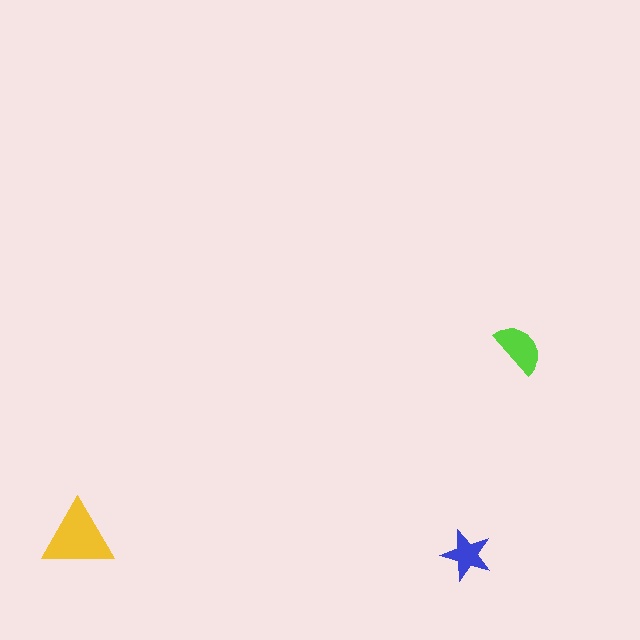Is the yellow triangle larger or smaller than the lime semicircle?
Larger.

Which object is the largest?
The yellow triangle.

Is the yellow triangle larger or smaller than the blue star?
Larger.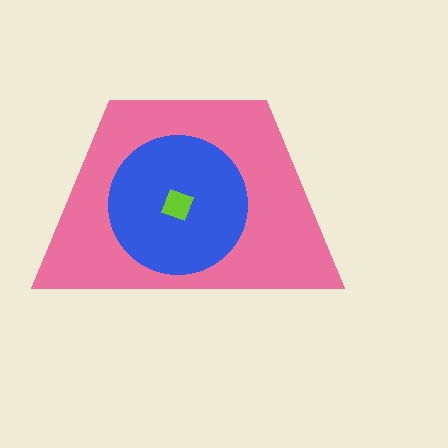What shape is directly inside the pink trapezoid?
The blue circle.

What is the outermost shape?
The pink trapezoid.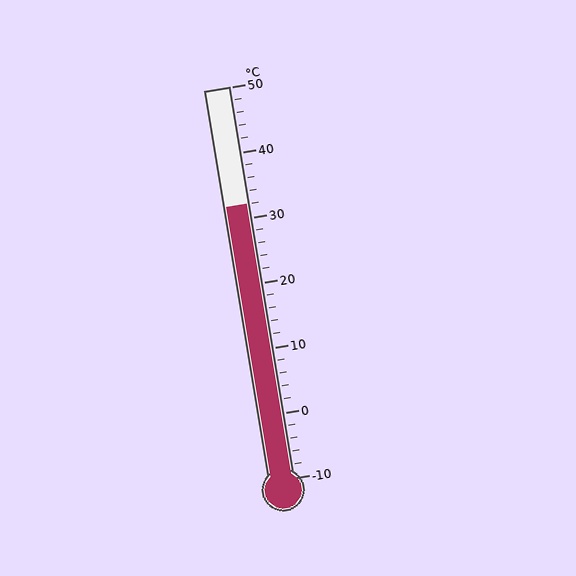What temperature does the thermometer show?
The thermometer shows approximately 32°C.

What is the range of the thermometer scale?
The thermometer scale ranges from -10°C to 50°C.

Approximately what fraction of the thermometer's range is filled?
The thermometer is filled to approximately 70% of its range.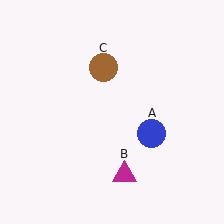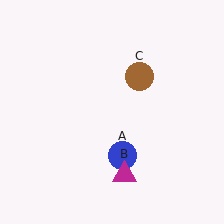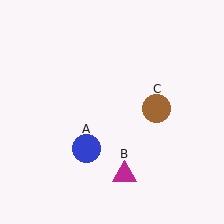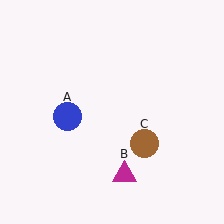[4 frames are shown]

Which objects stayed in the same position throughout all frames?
Magenta triangle (object B) remained stationary.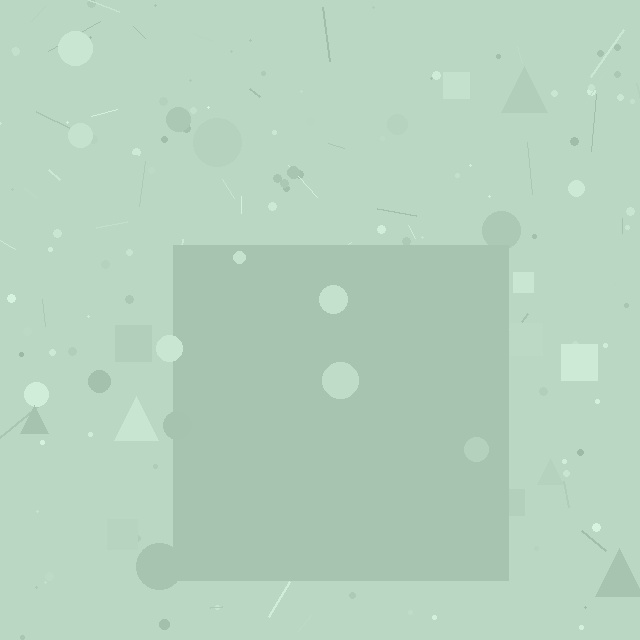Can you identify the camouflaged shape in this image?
The camouflaged shape is a square.